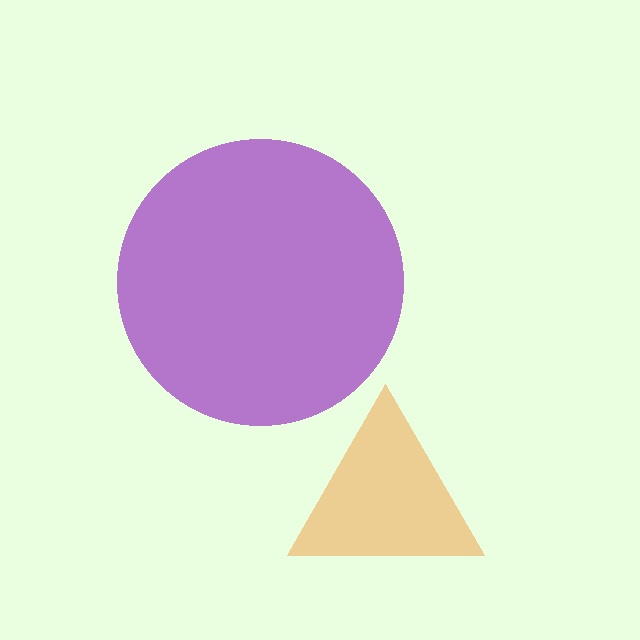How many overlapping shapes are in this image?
There are 2 overlapping shapes in the image.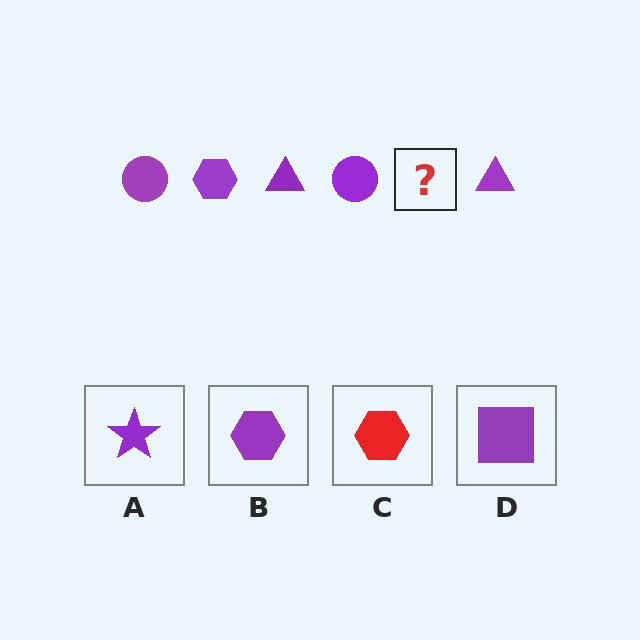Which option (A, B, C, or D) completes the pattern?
B.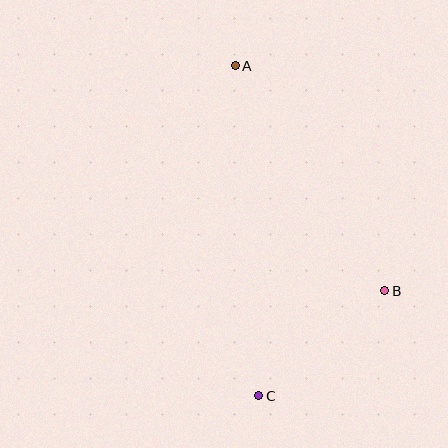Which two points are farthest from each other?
Points A and C are farthest from each other.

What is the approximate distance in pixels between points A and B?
The distance between A and B is approximately 270 pixels.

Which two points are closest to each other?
Points B and C are closest to each other.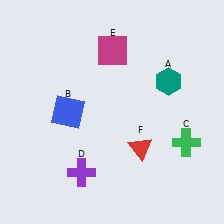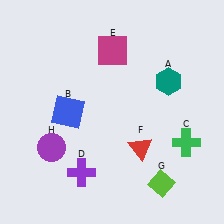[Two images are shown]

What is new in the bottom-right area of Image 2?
A lime diamond (G) was added in the bottom-right area of Image 2.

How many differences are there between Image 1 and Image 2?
There are 2 differences between the two images.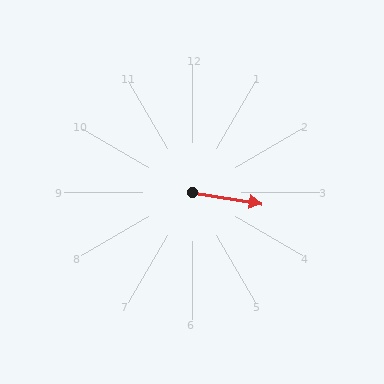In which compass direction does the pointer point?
East.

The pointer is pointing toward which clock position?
Roughly 3 o'clock.